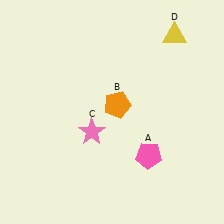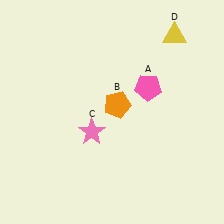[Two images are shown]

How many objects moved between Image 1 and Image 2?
1 object moved between the two images.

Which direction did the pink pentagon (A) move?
The pink pentagon (A) moved up.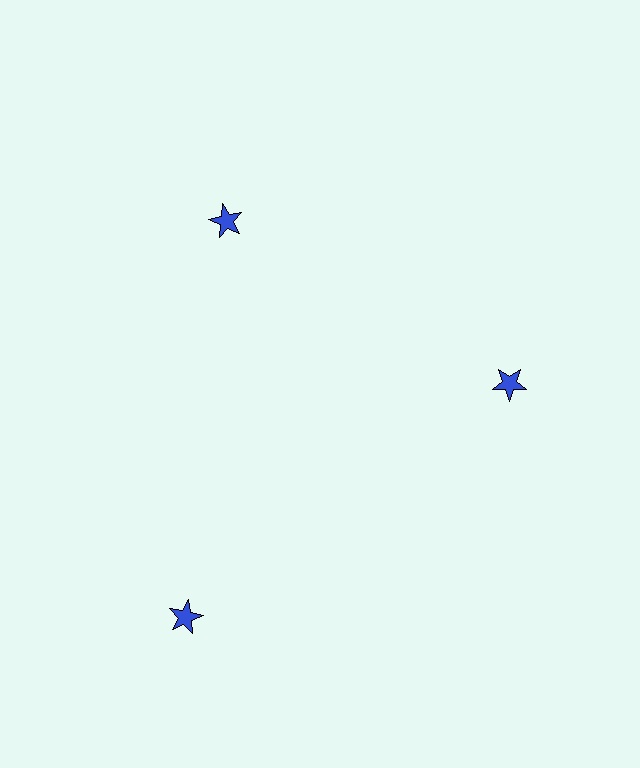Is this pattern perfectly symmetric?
No. The 3 blue stars are arranged in a ring, but one element near the 7 o'clock position is pushed outward from the center, breaking the 3-fold rotational symmetry.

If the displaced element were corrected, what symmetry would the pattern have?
It would have 3-fold rotational symmetry — the pattern would map onto itself every 120 degrees.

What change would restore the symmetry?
The symmetry would be restored by moving it inward, back onto the ring so that all 3 stars sit at equal angles and equal distance from the center.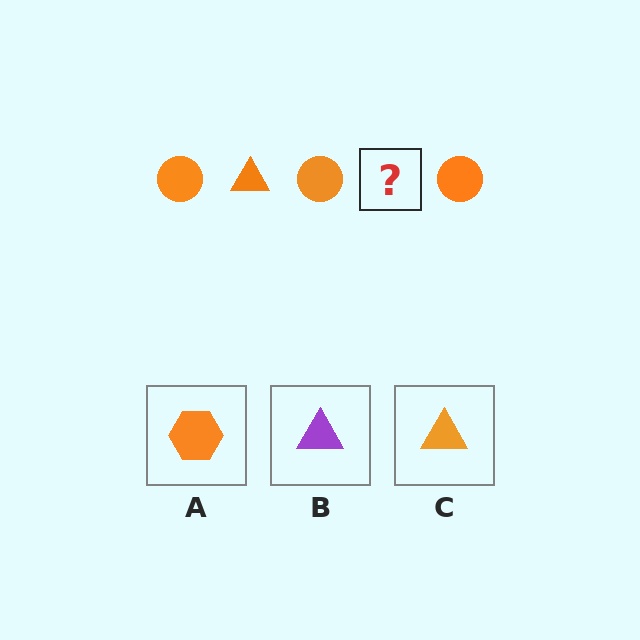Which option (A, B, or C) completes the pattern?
C.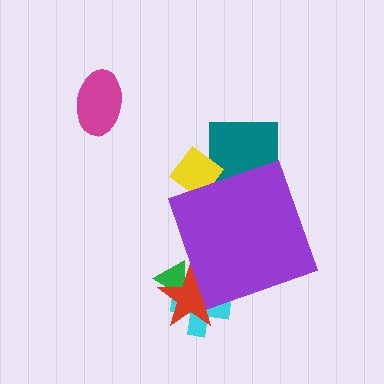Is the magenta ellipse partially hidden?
No, the magenta ellipse is fully visible.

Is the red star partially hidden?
Yes, the red star is partially hidden behind the purple diamond.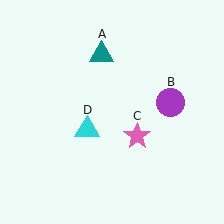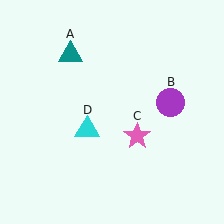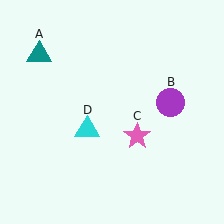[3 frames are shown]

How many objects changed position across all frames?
1 object changed position: teal triangle (object A).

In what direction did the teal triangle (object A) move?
The teal triangle (object A) moved left.